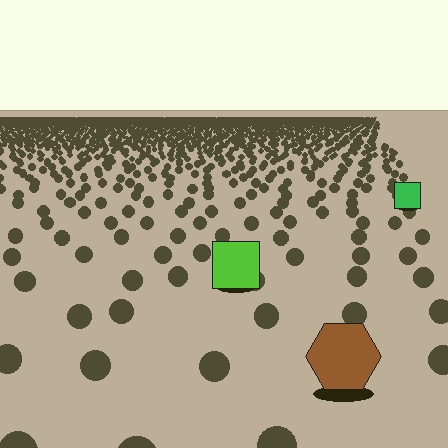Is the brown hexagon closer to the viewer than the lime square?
Yes. The brown hexagon is closer — you can tell from the texture gradient: the ground texture is coarser near it.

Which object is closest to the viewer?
The brown hexagon is closest. The texture marks near it are larger and more spread out.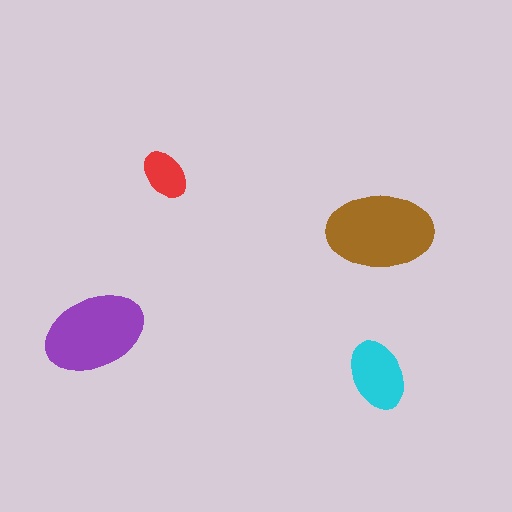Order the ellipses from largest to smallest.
the brown one, the purple one, the cyan one, the red one.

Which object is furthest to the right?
The brown ellipse is rightmost.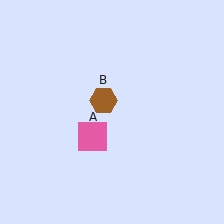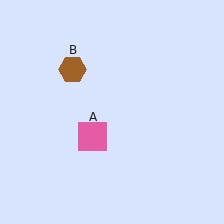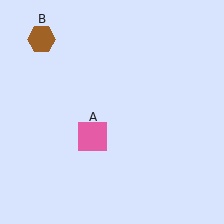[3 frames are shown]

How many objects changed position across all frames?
1 object changed position: brown hexagon (object B).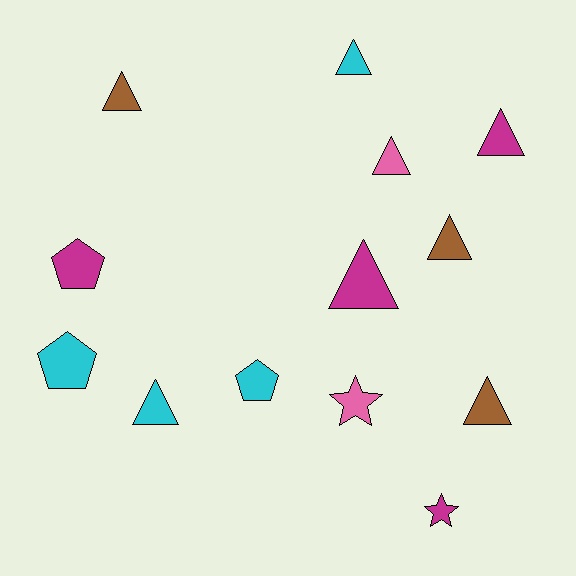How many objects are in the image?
There are 13 objects.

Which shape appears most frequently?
Triangle, with 8 objects.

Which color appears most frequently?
Cyan, with 4 objects.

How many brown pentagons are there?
There are no brown pentagons.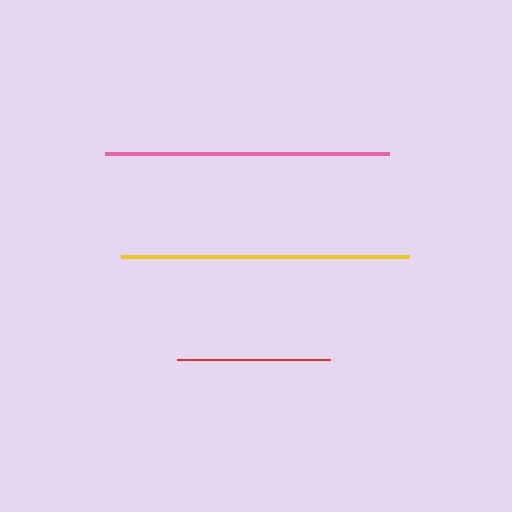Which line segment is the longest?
The yellow line is the longest at approximately 289 pixels.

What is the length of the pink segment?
The pink segment is approximately 284 pixels long.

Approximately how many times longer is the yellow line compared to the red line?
The yellow line is approximately 1.9 times the length of the red line.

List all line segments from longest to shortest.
From longest to shortest: yellow, pink, red.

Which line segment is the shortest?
The red line is the shortest at approximately 153 pixels.